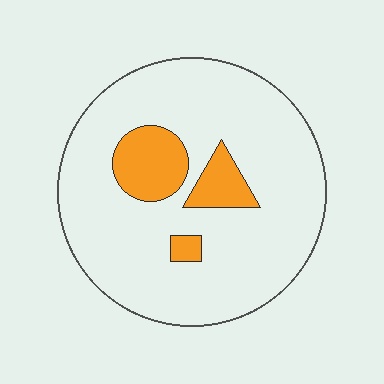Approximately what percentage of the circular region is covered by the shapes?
Approximately 15%.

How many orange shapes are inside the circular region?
3.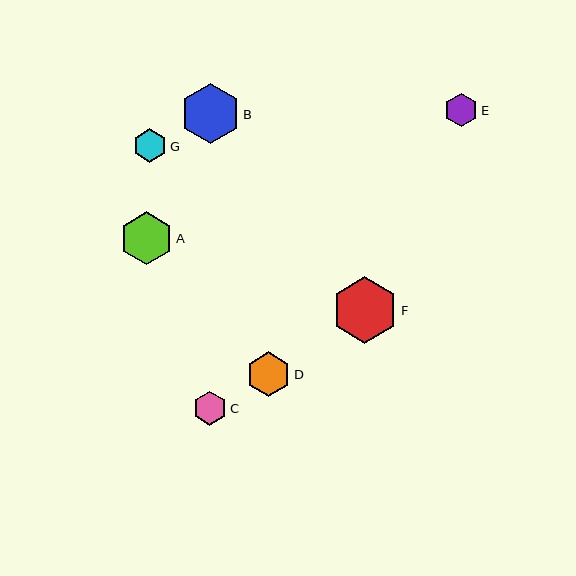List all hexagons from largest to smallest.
From largest to smallest: F, B, A, D, C, G, E.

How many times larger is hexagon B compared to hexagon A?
Hexagon B is approximately 1.1 times the size of hexagon A.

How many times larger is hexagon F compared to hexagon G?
Hexagon F is approximately 2.0 times the size of hexagon G.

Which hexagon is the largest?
Hexagon F is the largest with a size of approximately 66 pixels.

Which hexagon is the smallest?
Hexagon E is the smallest with a size of approximately 33 pixels.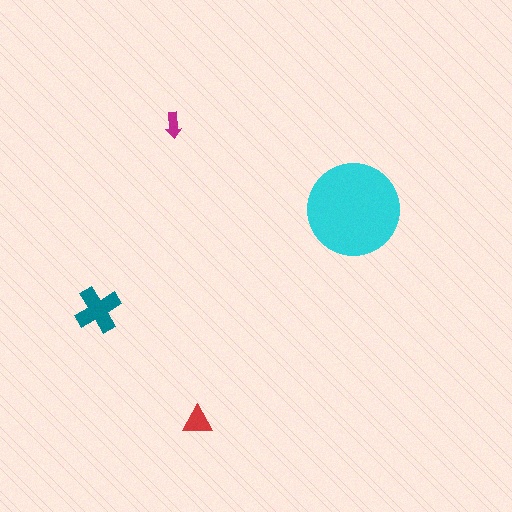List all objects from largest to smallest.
The cyan circle, the teal cross, the red triangle, the magenta arrow.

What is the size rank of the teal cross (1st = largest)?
2nd.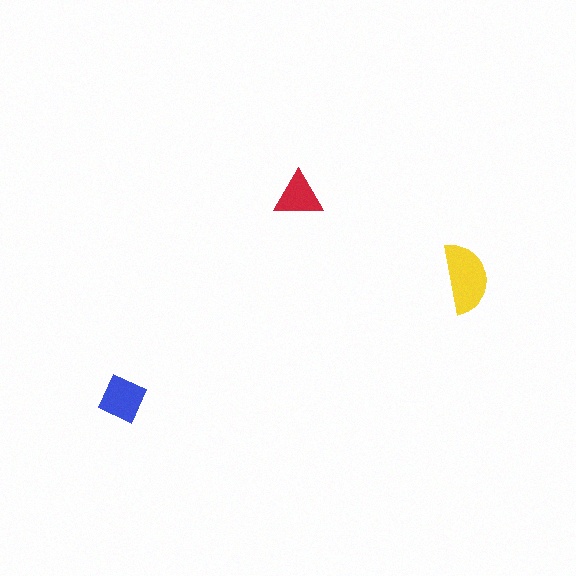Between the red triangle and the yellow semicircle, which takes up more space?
The yellow semicircle.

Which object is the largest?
The yellow semicircle.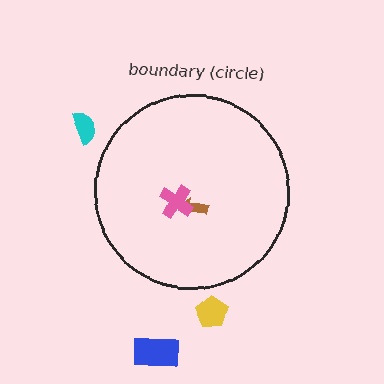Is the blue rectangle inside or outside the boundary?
Outside.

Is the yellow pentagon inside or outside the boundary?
Outside.